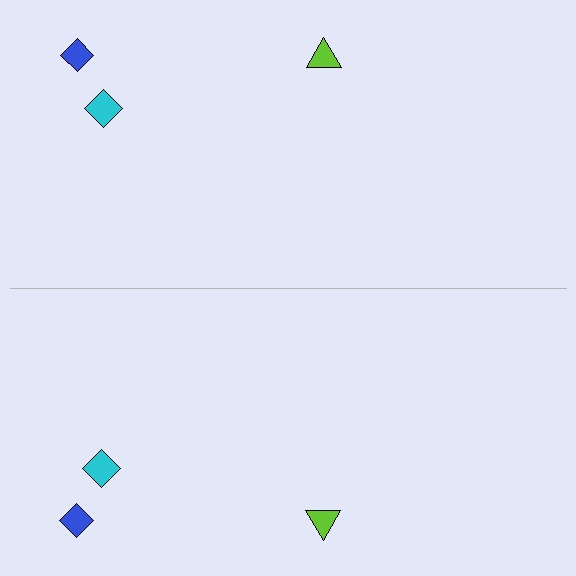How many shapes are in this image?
There are 6 shapes in this image.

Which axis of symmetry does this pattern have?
The pattern has a horizontal axis of symmetry running through the center of the image.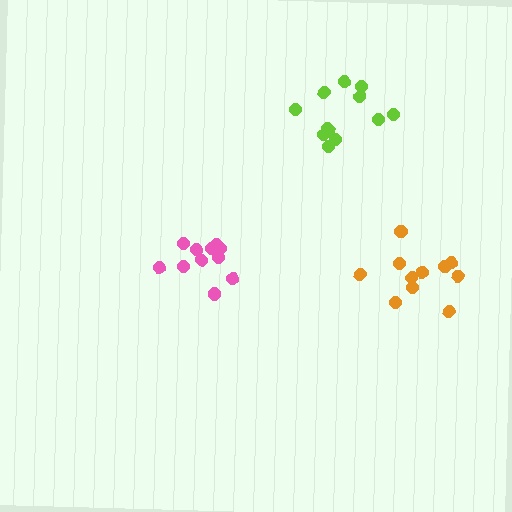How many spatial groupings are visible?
There are 3 spatial groupings.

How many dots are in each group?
Group 1: 13 dots, Group 2: 11 dots, Group 3: 11 dots (35 total).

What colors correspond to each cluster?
The clusters are colored: lime, pink, orange.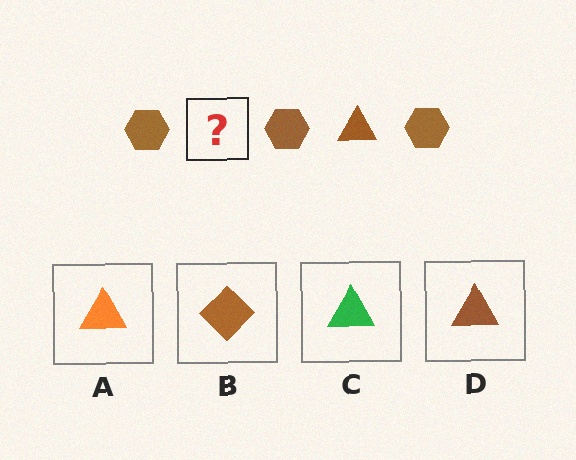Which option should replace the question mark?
Option D.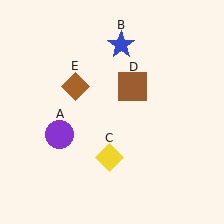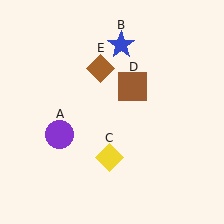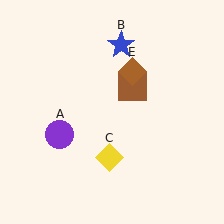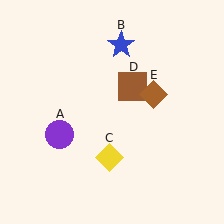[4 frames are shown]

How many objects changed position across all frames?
1 object changed position: brown diamond (object E).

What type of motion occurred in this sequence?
The brown diamond (object E) rotated clockwise around the center of the scene.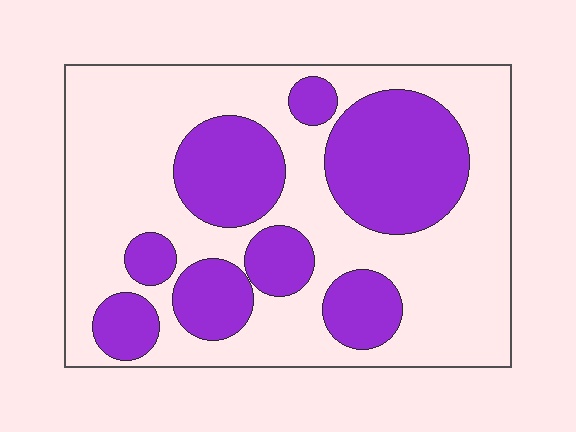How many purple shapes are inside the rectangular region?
8.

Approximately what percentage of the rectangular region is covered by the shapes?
Approximately 35%.